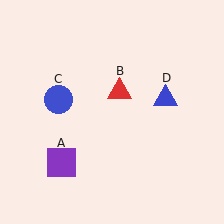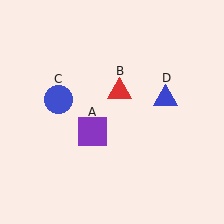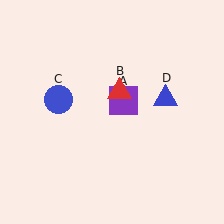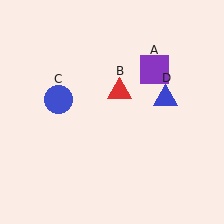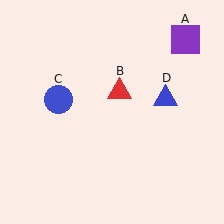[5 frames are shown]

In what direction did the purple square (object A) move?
The purple square (object A) moved up and to the right.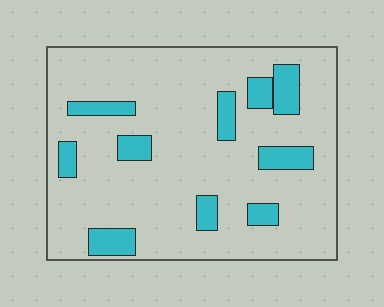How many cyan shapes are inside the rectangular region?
10.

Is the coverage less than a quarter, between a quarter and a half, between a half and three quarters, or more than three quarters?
Less than a quarter.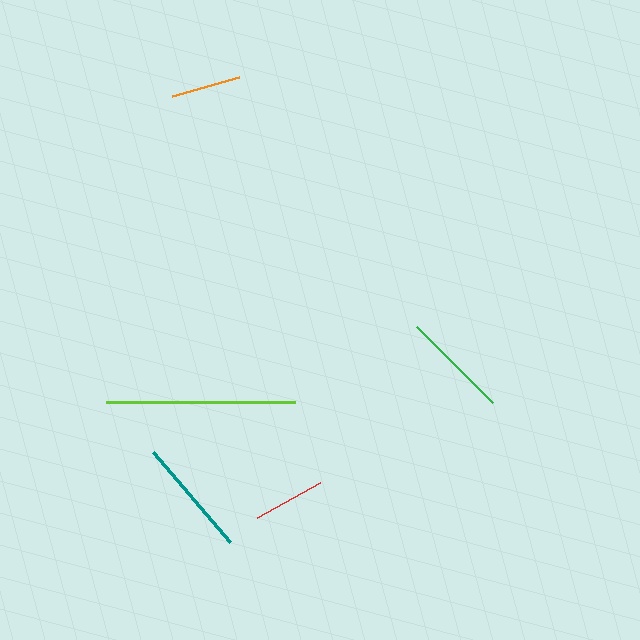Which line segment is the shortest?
The orange line is the shortest at approximately 70 pixels.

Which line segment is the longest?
The lime line is the longest at approximately 189 pixels.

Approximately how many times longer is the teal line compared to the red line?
The teal line is approximately 1.7 times the length of the red line.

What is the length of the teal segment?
The teal segment is approximately 118 pixels long.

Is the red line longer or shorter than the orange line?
The red line is longer than the orange line.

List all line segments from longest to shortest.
From longest to shortest: lime, teal, green, red, orange.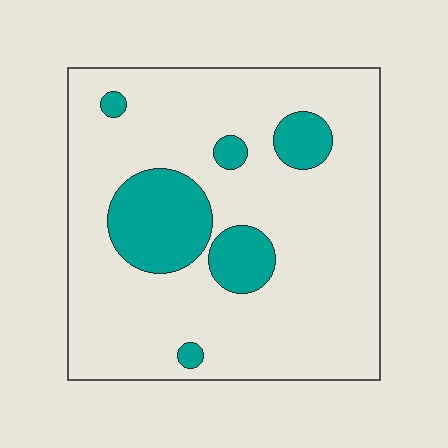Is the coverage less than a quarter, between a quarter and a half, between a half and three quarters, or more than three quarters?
Less than a quarter.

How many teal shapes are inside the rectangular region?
6.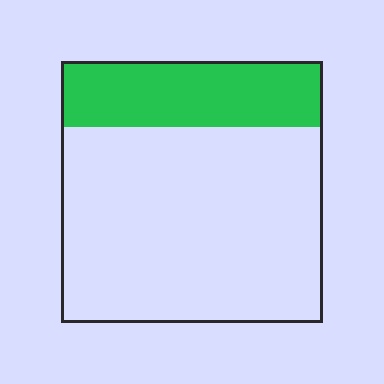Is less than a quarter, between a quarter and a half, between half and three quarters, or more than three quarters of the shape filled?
Between a quarter and a half.